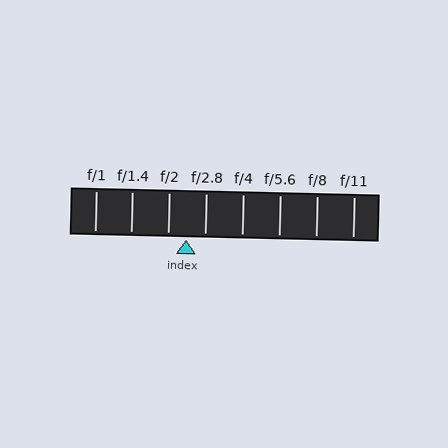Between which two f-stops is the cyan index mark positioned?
The index mark is between f/2 and f/2.8.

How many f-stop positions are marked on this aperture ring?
There are 8 f-stop positions marked.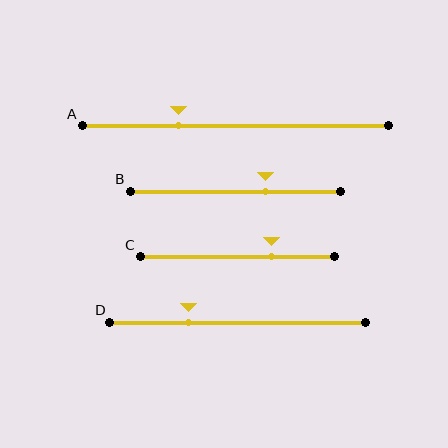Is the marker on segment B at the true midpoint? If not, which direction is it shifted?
No, the marker on segment B is shifted to the right by about 14% of the segment length.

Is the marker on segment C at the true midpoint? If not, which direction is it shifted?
No, the marker on segment C is shifted to the right by about 18% of the segment length.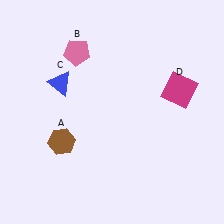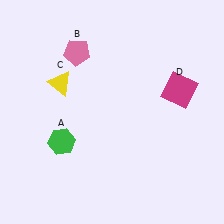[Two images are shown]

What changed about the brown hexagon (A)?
In Image 1, A is brown. In Image 2, it changed to green.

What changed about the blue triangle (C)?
In Image 1, C is blue. In Image 2, it changed to yellow.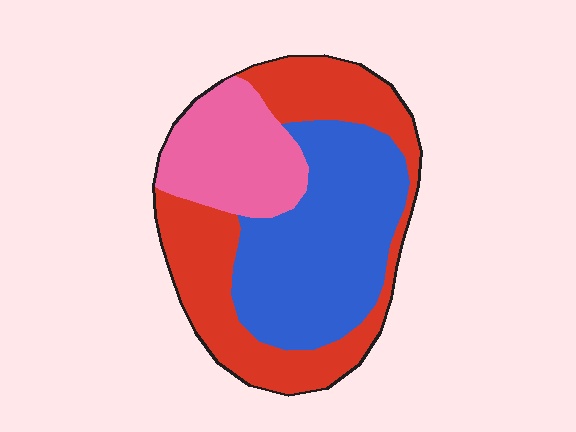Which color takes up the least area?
Pink, at roughly 20%.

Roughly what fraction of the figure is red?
Red takes up about two fifths (2/5) of the figure.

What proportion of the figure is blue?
Blue covers about 40% of the figure.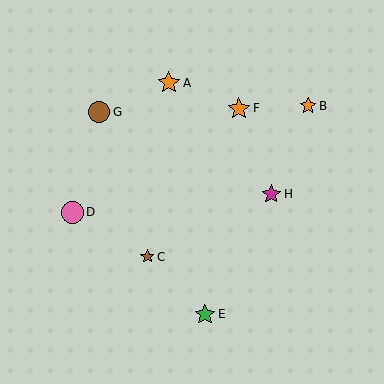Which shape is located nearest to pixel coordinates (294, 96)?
The orange star (labeled B) at (308, 106) is nearest to that location.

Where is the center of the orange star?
The center of the orange star is at (239, 109).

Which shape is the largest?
The orange star (labeled A) is the largest.